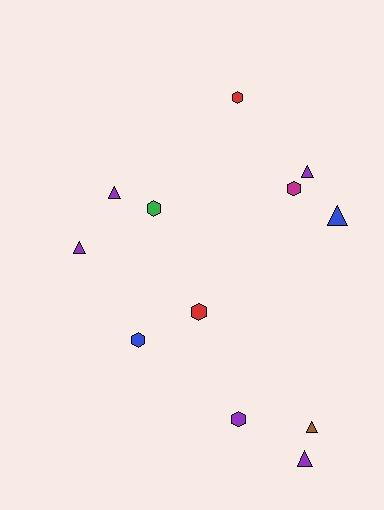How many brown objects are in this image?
There is 1 brown object.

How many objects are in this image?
There are 12 objects.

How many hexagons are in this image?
There are 6 hexagons.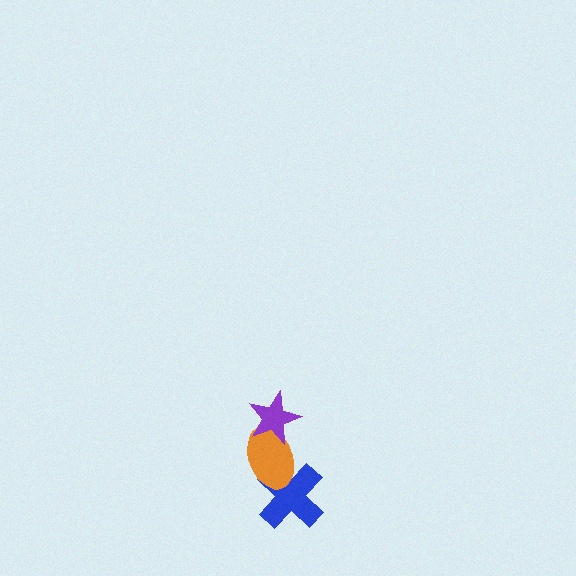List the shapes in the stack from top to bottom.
From top to bottom: the purple star, the orange ellipse, the blue cross.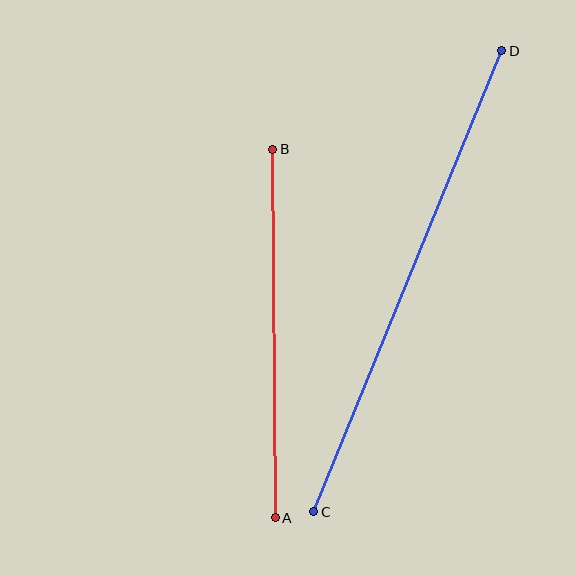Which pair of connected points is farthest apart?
Points C and D are farthest apart.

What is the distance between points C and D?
The distance is approximately 498 pixels.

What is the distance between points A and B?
The distance is approximately 368 pixels.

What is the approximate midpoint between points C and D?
The midpoint is at approximately (408, 281) pixels.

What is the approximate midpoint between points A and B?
The midpoint is at approximately (274, 334) pixels.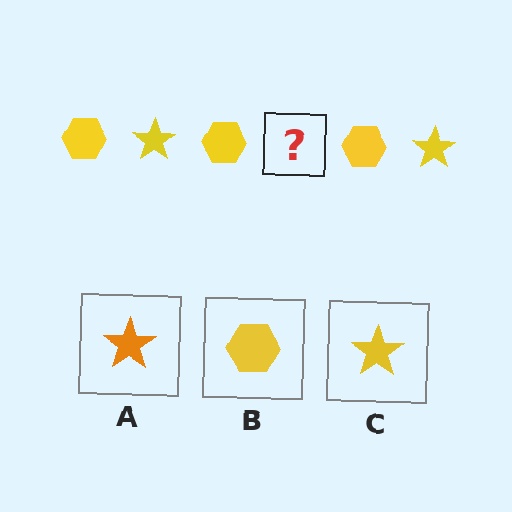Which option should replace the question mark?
Option C.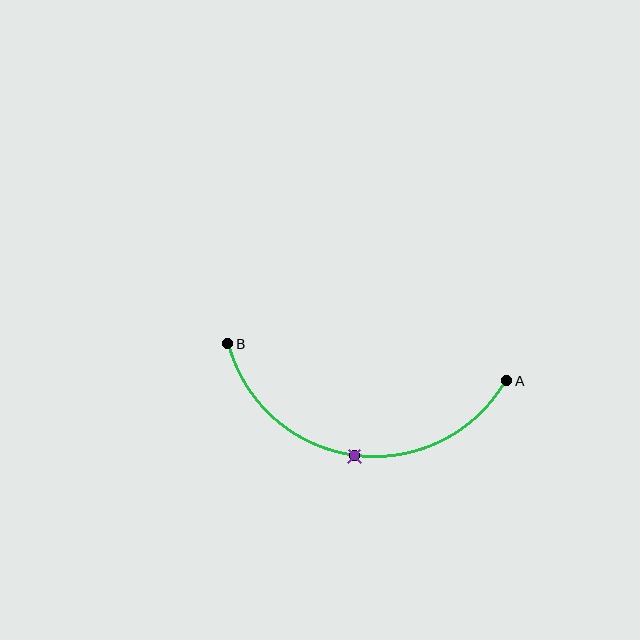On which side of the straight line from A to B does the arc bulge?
The arc bulges below the straight line connecting A and B.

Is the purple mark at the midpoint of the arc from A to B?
Yes. The purple mark lies on the arc at equal arc-length from both A and B — it is the arc midpoint.